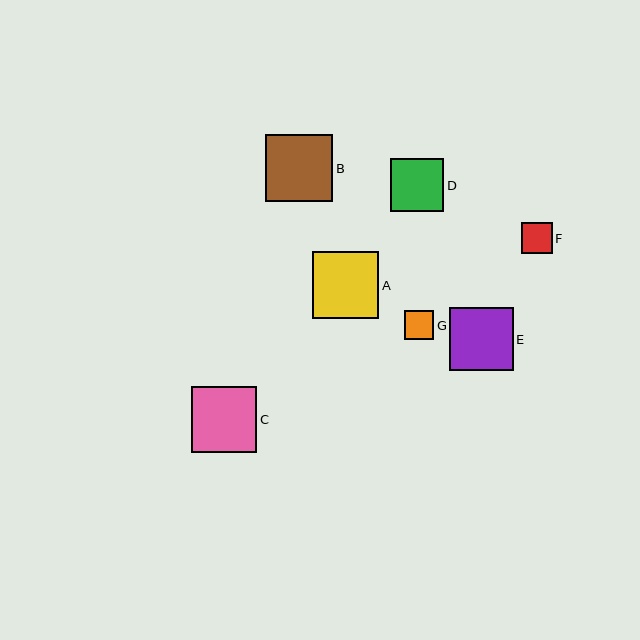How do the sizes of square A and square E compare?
Square A and square E are approximately the same size.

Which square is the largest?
Square B is the largest with a size of approximately 67 pixels.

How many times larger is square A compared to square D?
Square A is approximately 1.2 times the size of square D.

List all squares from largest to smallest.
From largest to smallest: B, A, C, E, D, F, G.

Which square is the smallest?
Square G is the smallest with a size of approximately 29 pixels.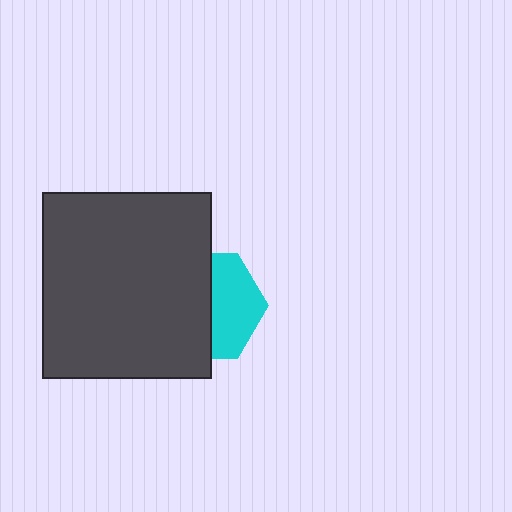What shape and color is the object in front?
The object in front is a dark gray rectangle.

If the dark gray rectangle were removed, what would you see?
You would see the complete cyan hexagon.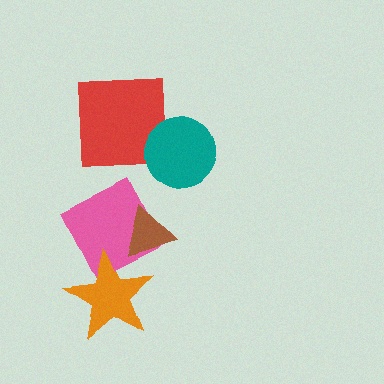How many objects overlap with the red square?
1 object overlaps with the red square.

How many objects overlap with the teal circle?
1 object overlaps with the teal circle.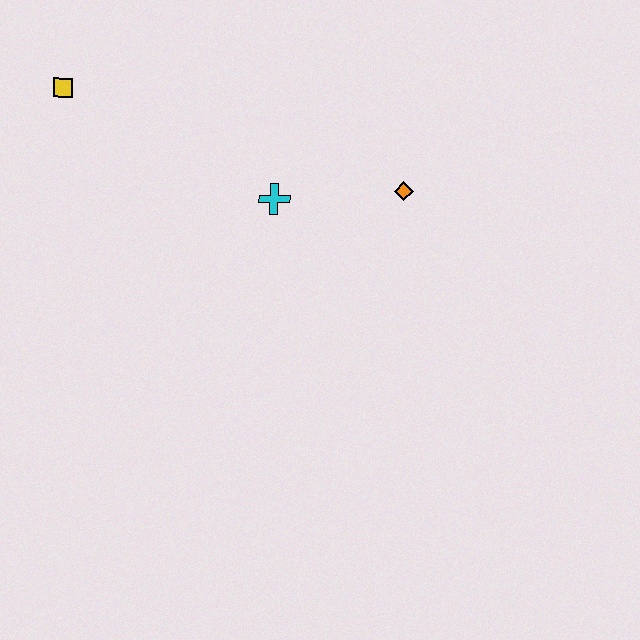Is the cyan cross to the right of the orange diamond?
No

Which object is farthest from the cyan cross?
The yellow square is farthest from the cyan cross.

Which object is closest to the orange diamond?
The cyan cross is closest to the orange diamond.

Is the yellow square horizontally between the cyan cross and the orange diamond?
No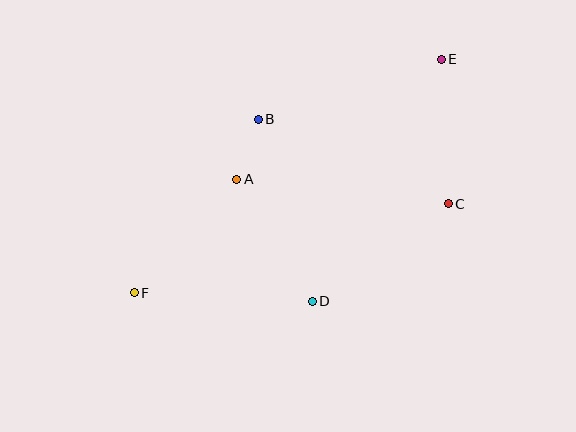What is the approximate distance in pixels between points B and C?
The distance between B and C is approximately 208 pixels.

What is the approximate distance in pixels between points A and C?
The distance between A and C is approximately 213 pixels.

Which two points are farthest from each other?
Points E and F are farthest from each other.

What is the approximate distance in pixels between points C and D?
The distance between C and D is approximately 167 pixels.